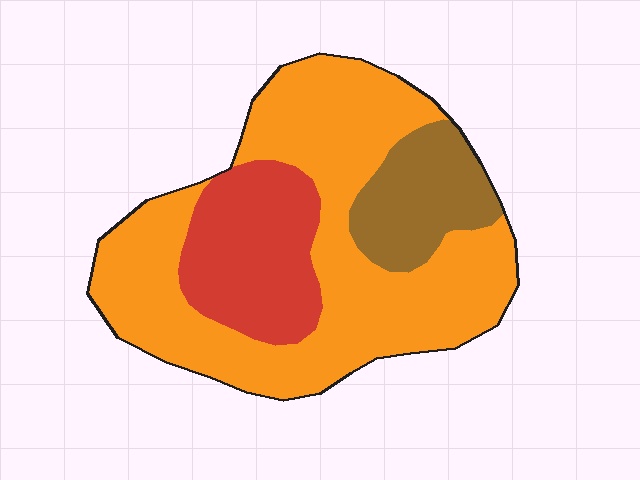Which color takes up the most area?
Orange, at roughly 65%.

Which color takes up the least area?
Brown, at roughly 15%.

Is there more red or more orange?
Orange.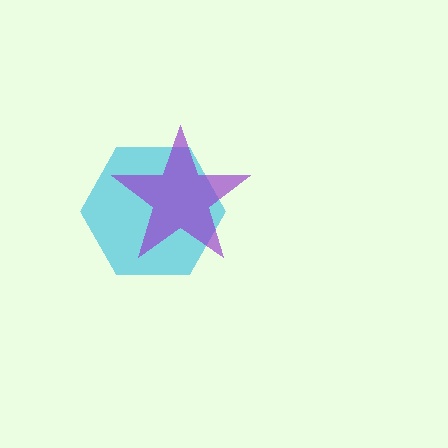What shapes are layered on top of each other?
The layered shapes are: a cyan hexagon, a purple star.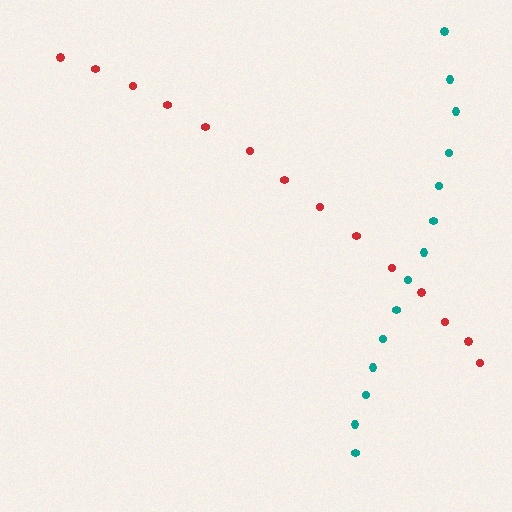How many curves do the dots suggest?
There are 2 distinct paths.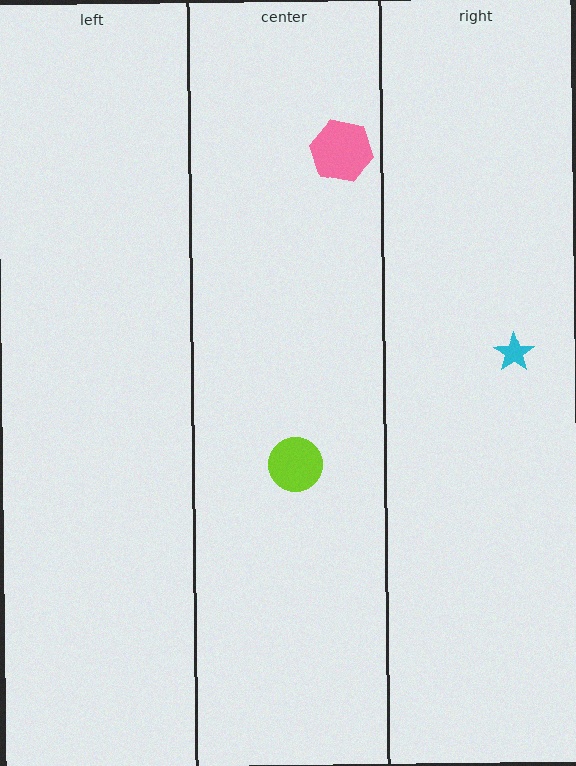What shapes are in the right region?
The cyan star.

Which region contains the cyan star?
The right region.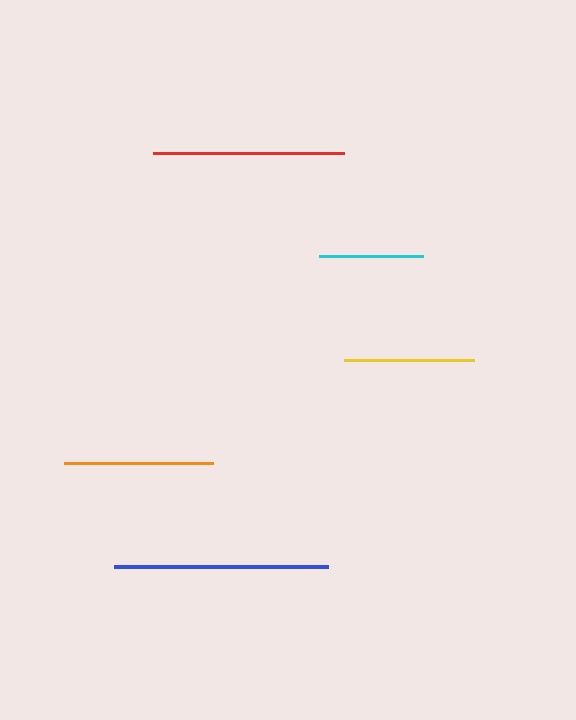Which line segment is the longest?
The blue line is the longest at approximately 214 pixels.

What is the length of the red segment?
The red segment is approximately 191 pixels long.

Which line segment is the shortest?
The cyan line is the shortest at approximately 104 pixels.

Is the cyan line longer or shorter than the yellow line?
The yellow line is longer than the cyan line.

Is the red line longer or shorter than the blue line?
The blue line is longer than the red line.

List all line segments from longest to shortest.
From longest to shortest: blue, red, orange, yellow, cyan.